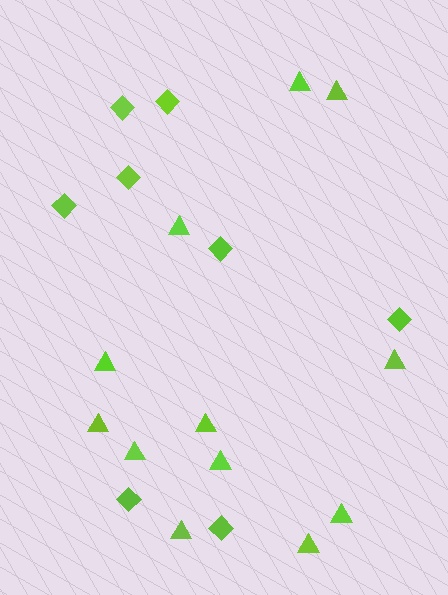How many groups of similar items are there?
There are 2 groups: one group of diamonds (8) and one group of triangles (12).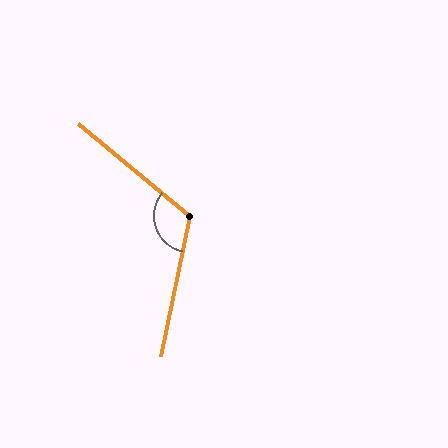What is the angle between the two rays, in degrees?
Approximately 118 degrees.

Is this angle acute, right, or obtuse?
It is obtuse.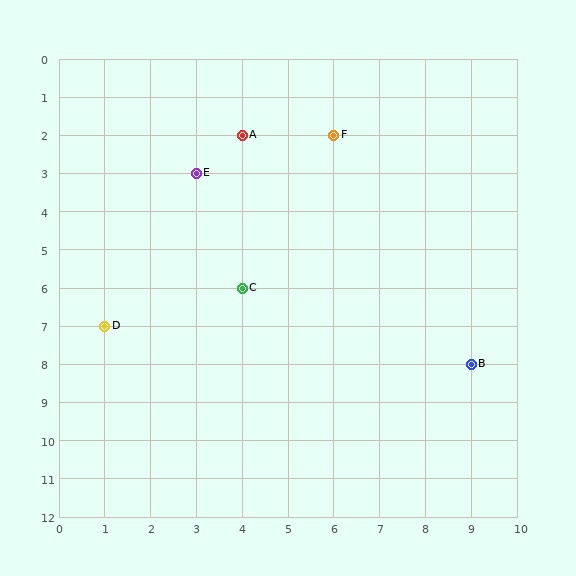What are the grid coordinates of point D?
Point D is at grid coordinates (1, 7).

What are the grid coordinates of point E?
Point E is at grid coordinates (3, 3).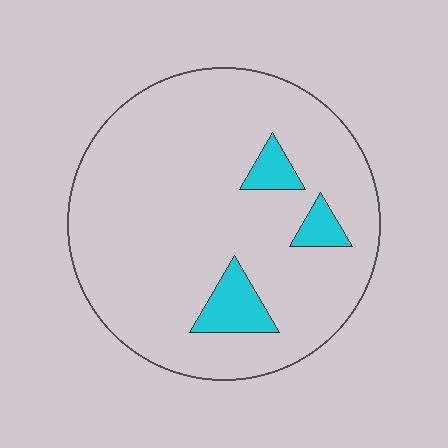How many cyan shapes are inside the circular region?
3.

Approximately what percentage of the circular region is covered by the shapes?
Approximately 10%.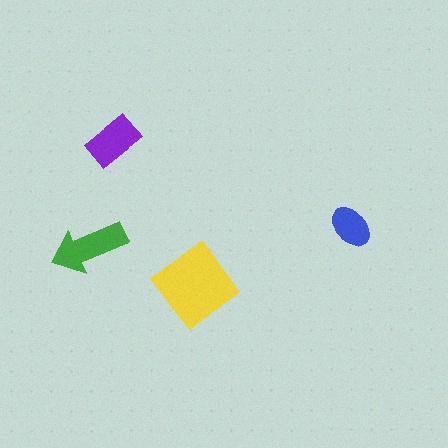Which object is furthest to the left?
The green arrow is leftmost.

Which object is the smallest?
The blue ellipse.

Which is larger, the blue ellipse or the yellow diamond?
The yellow diamond.